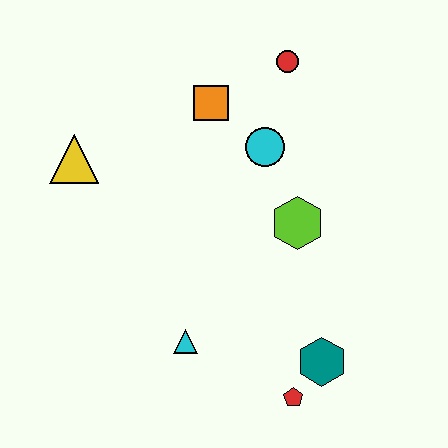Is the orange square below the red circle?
Yes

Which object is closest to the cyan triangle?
The red pentagon is closest to the cyan triangle.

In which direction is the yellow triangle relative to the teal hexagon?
The yellow triangle is to the left of the teal hexagon.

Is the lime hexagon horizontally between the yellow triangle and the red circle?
No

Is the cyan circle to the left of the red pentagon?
Yes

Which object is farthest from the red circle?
The red pentagon is farthest from the red circle.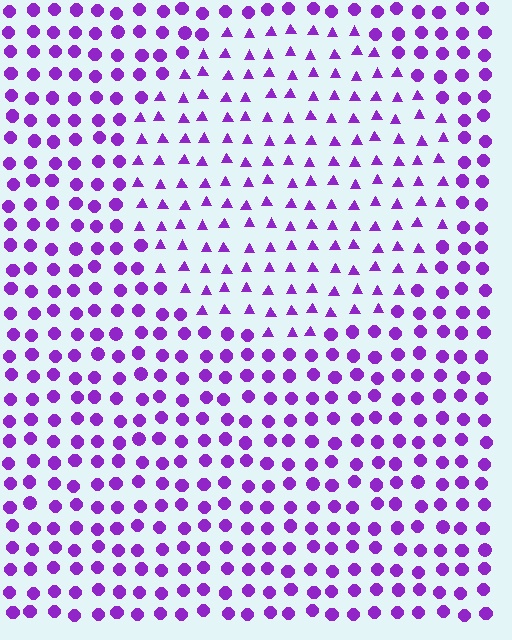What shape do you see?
I see a circle.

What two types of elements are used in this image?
The image uses triangles inside the circle region and circles outside it.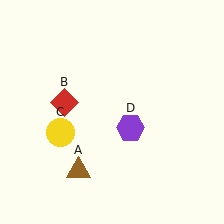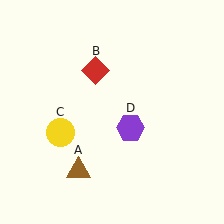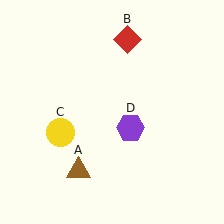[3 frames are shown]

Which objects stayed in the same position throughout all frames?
Brown triangle (object A) and yellow circle (object C) and purple hexagon (object D) remained stationary.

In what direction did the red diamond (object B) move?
The red diamond (object B) moved up and to the right.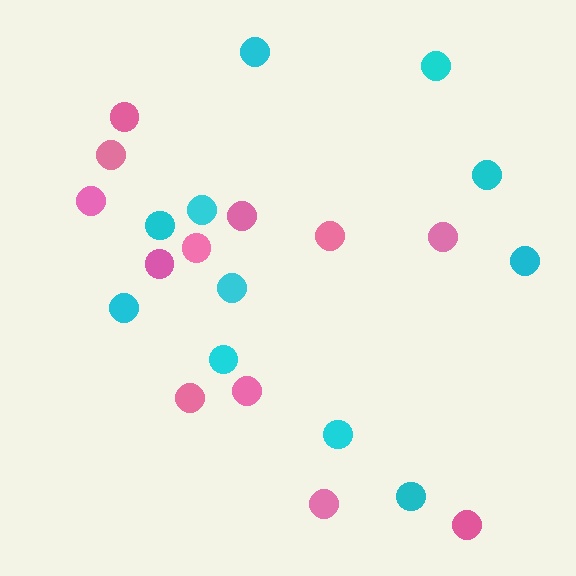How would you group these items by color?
There are 2 groups: one group of cyan circles (11) and one group of pink circles (12).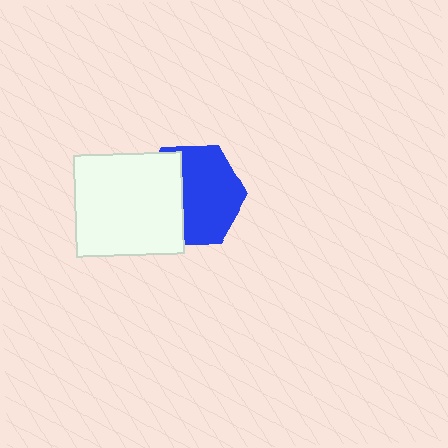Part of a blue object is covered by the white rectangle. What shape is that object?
It is a hexagon.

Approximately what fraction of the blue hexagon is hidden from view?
Roughly 39% of the blue hexagon is hidden behind the white rectangle.